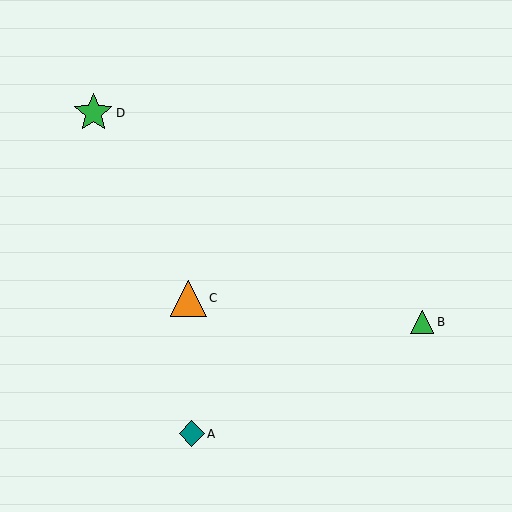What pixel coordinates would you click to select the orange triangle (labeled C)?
Click at (189, 299) to select the orange triangle C.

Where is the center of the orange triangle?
The center of the orange triangle is at (189, 299).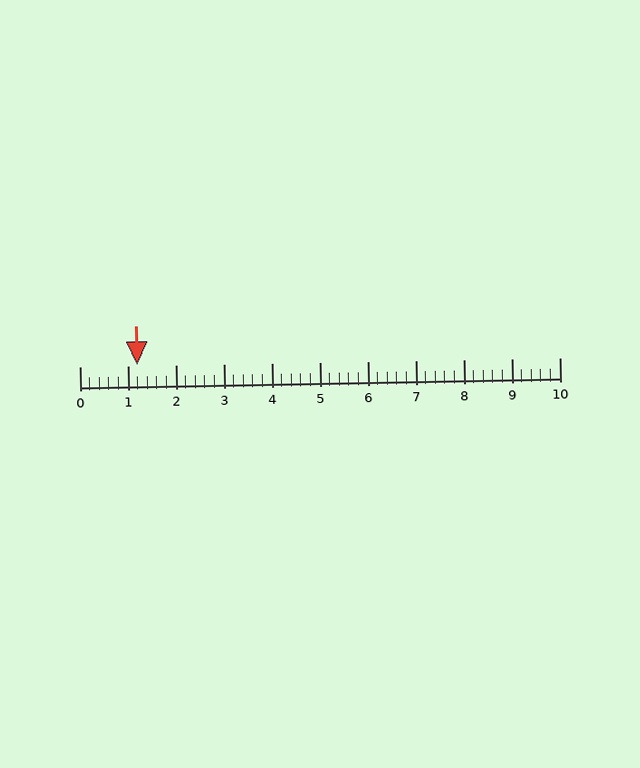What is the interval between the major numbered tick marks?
The major tick marks are spaced 1 units apart.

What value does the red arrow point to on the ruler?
The red arrow points to approximately 1.2.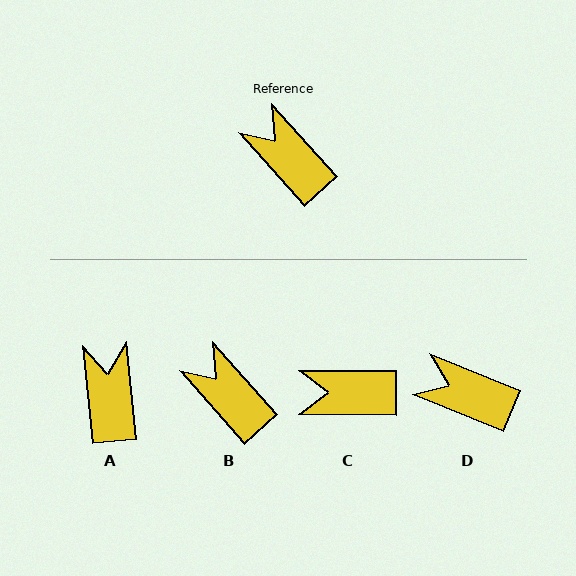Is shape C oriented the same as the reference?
No, it is off by about 48 degrees.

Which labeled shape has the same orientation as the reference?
B.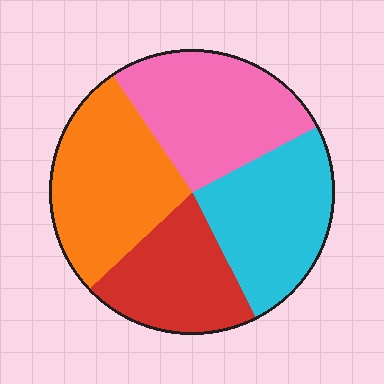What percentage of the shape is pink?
Pink takes up between a sixth and a third of the shape.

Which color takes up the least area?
Red, at roughly 20%.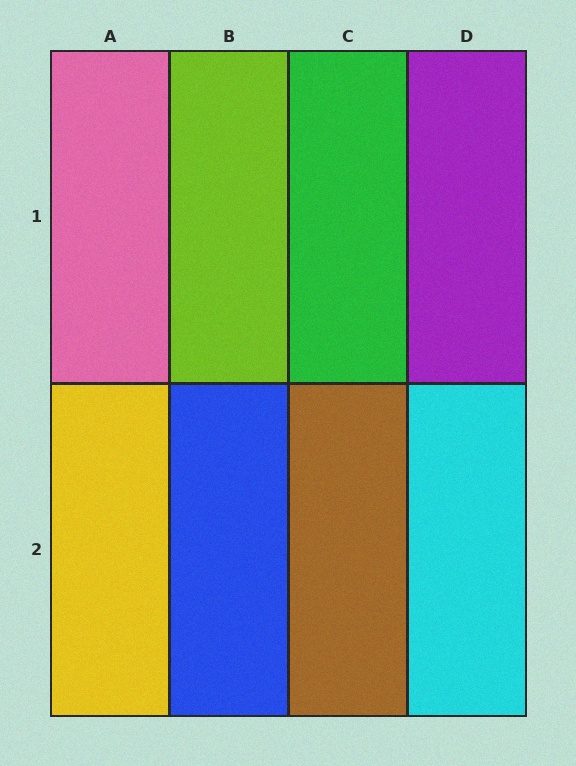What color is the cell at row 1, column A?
Pink.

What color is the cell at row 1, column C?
Green.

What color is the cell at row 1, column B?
Lime.